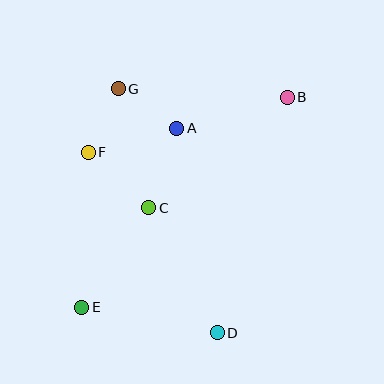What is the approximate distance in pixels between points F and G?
The distance between F and G is approximately 71 pixels.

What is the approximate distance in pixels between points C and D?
The distance between C and D is approximately 143 pixels.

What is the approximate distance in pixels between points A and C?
The distance between A and C is approximately 84 pixels.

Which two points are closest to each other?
Points A and G are closest to each other.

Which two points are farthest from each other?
Points B and E are farthest from each other.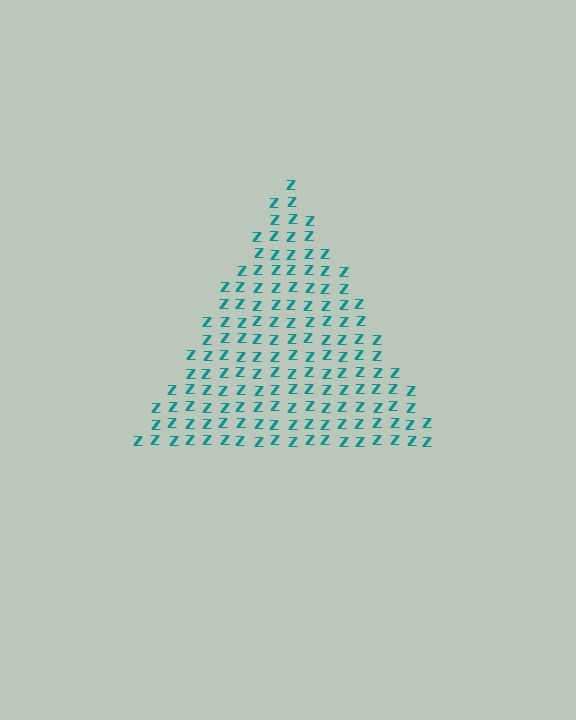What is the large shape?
The large shape is a triangle.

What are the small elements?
The small elements are letter Z's.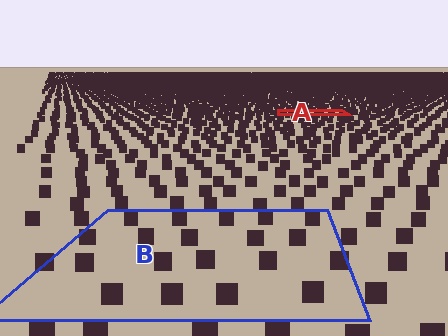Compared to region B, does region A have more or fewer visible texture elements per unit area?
Region A has more texture elements per unit area — they are packed more densely because it is farther away.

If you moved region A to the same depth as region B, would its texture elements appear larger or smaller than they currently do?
They would appear larger. At a closer depth, the same texture elements are projected at a bigger on-screen size.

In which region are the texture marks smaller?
The texture marks are smaller in region A, because it is farther away.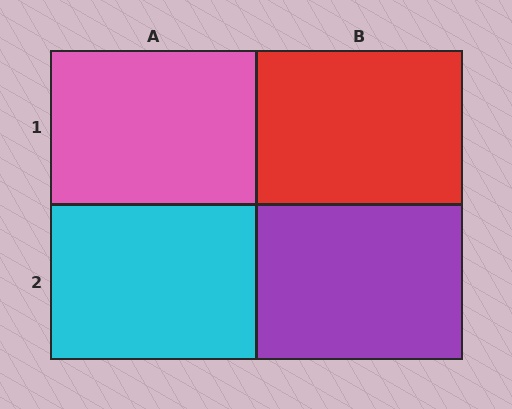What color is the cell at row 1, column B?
Red.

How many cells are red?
1 cell is red.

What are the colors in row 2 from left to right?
Cyan, purple.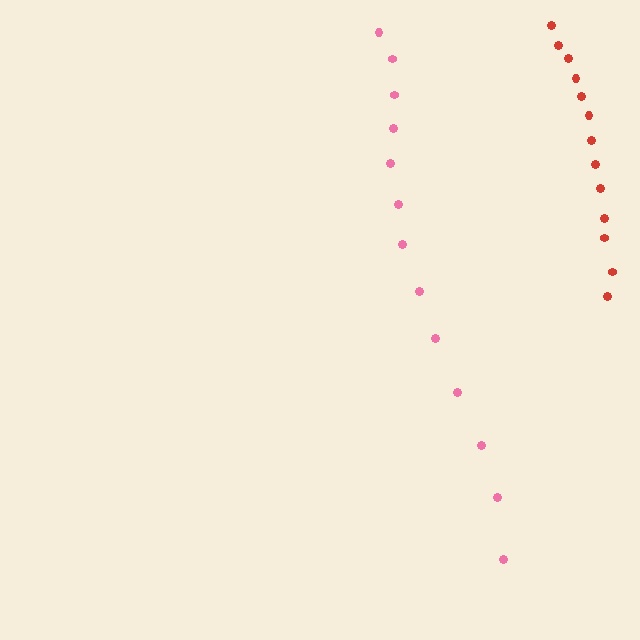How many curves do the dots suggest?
There are 2 distinct paths.